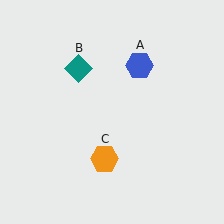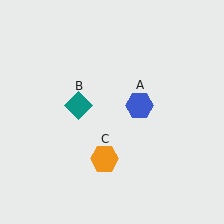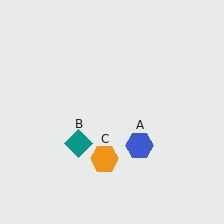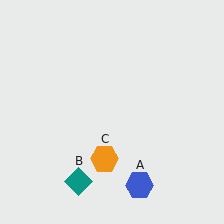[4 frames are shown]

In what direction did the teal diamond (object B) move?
The teal diamond (object B) moved down.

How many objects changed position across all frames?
2 objects changed position: blue hexagon (object A), teal diamond (object B).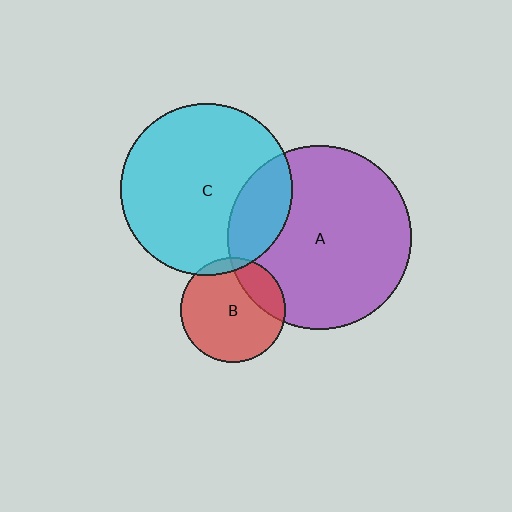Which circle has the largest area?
Circle A (purple).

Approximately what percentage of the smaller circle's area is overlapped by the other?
Approximately 5%.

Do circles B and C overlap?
Yes.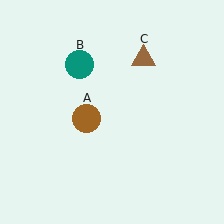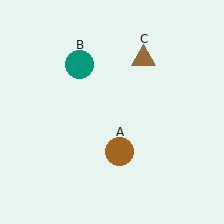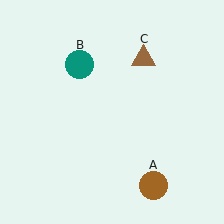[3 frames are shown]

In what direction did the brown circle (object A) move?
The brown circle (object A) moved down and to the right.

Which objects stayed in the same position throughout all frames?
Teal circle (object B) and brown triangle (object C) remained stationary.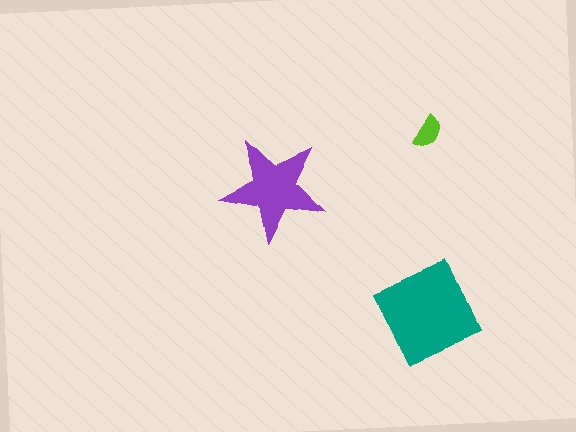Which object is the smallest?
The lime semicircle.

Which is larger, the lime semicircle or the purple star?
The purple star.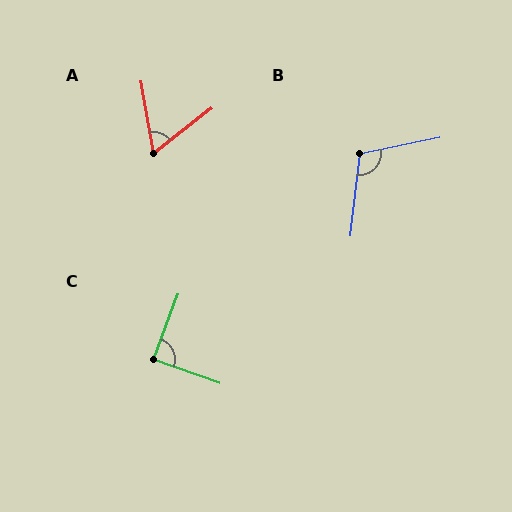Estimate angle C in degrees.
Approximately 89 degrees.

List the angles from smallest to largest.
A (62°), C (89°), B (108°).